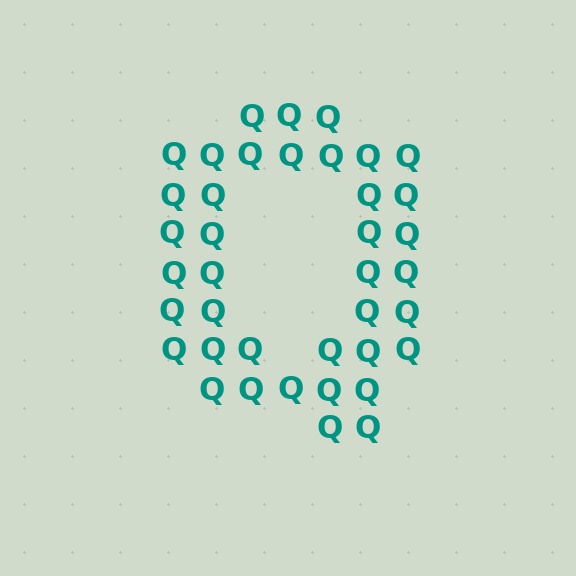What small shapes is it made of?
It is made of small letter Q's.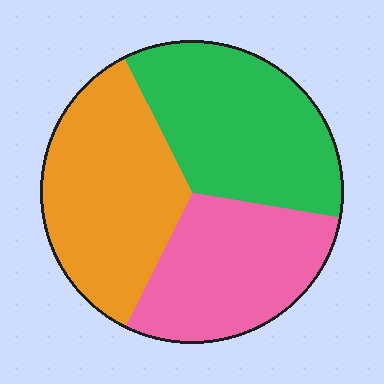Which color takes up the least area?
Pink, at roughly 30%.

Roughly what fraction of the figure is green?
Green takes up about one third (1/3) of the figure.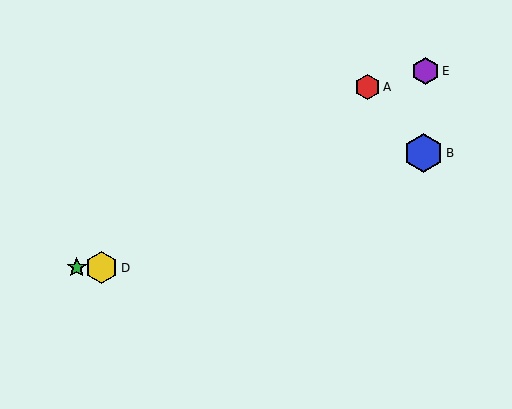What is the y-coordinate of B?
Object B is at y≈153.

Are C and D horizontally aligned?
Yes, both are at y≈268.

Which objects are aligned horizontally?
Objects C, D are aligned horizontally.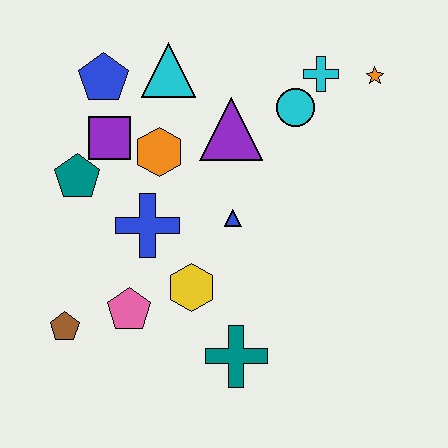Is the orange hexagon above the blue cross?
Yes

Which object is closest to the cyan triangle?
The blue pentagon is closest to the cyan triangle.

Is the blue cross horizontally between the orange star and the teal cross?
No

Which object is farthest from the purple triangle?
The brown pentagon is farthest from the purple triangle.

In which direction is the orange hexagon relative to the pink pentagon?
The orange hexagon is above the pink pentagon.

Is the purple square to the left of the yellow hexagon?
Yes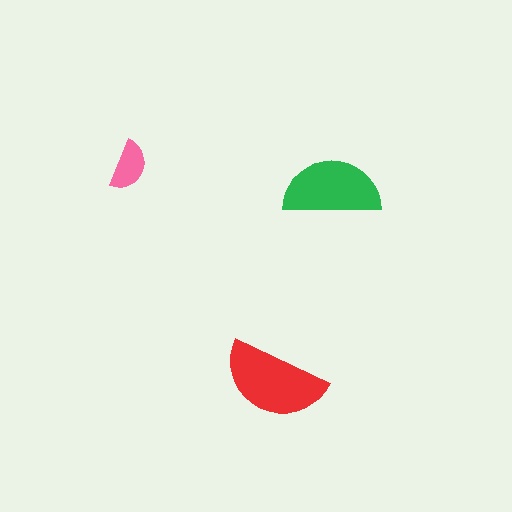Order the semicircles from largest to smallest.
the red one, the green one, the pink one.